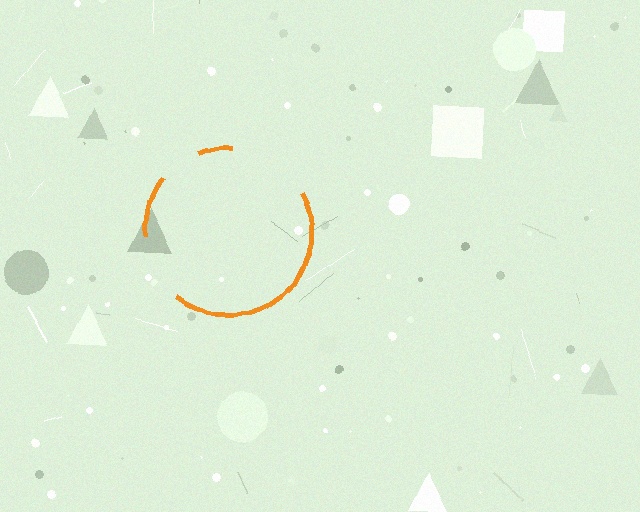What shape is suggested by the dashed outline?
The dashed outline suggests a circle.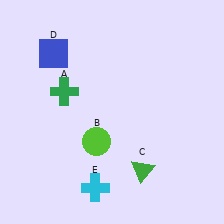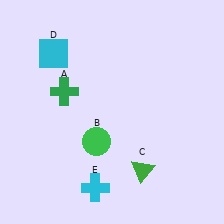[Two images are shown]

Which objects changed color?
B changed from lime to green. D changed from blue to cyan.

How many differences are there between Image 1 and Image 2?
There are 2 differences between the two images.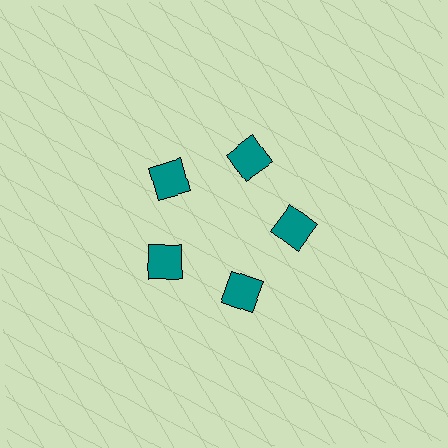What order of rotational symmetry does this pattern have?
This pattern has 5-fold rotational symmetry.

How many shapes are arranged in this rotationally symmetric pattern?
There are 5 shapes, arranged in 5 groups of 1.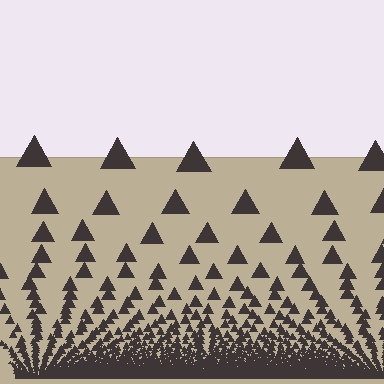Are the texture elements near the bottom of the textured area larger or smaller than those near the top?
Smaller. The gradient is inverted — elements near the bottom are smaller and denser.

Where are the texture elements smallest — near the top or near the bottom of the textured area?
Near the bottom.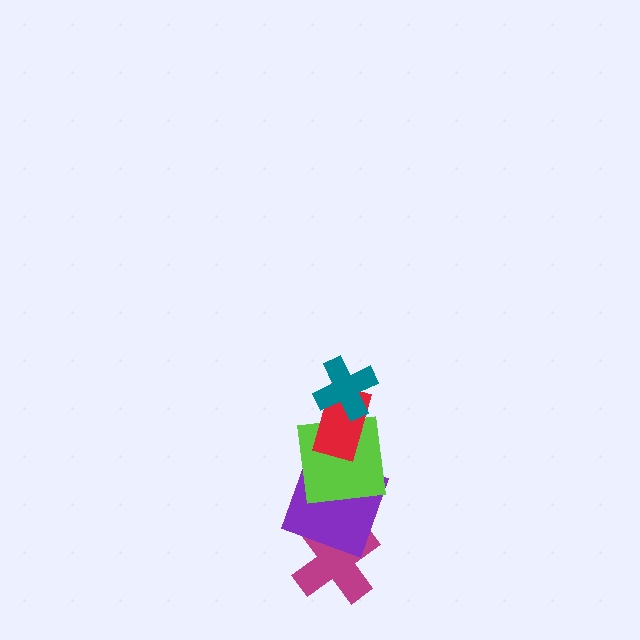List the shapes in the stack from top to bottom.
From top to bottom: the teal cross, the red rectangle, the lime square, the purple square, the magenta cross.